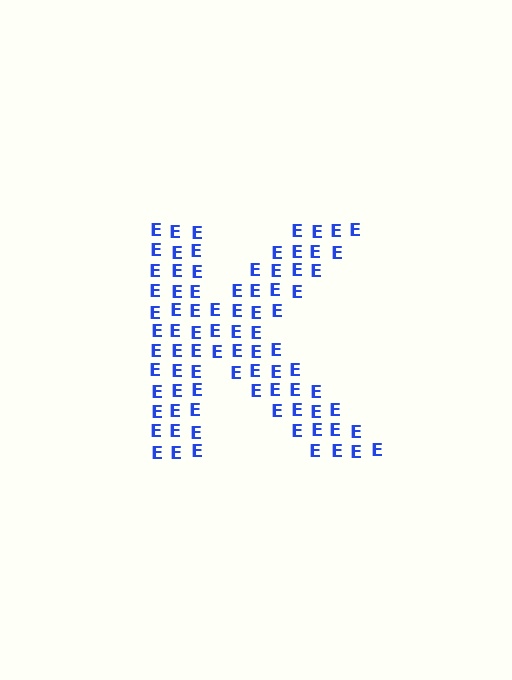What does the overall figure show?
The overall figure shows the letter K.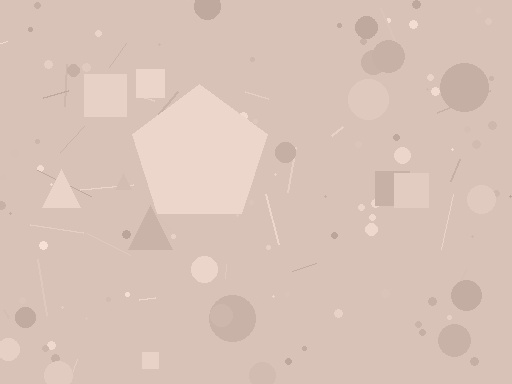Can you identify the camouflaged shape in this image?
The camouflaged shape is a pentagon.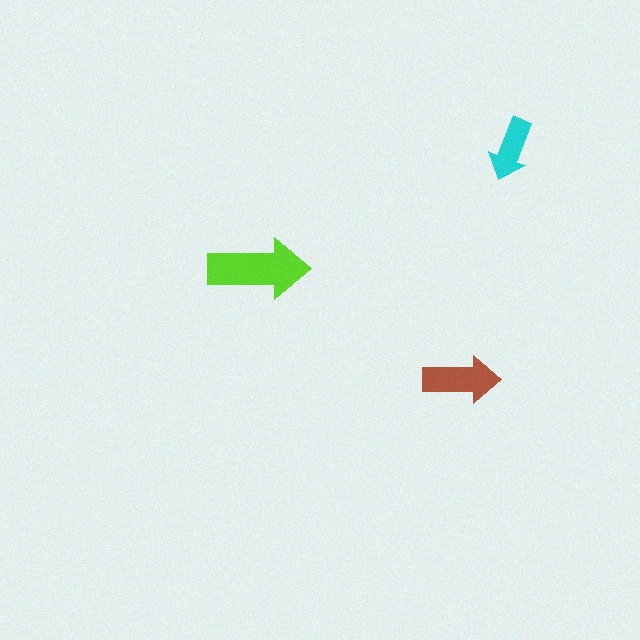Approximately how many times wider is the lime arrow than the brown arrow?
About 1.5 times wider.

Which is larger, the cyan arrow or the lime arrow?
The lime one.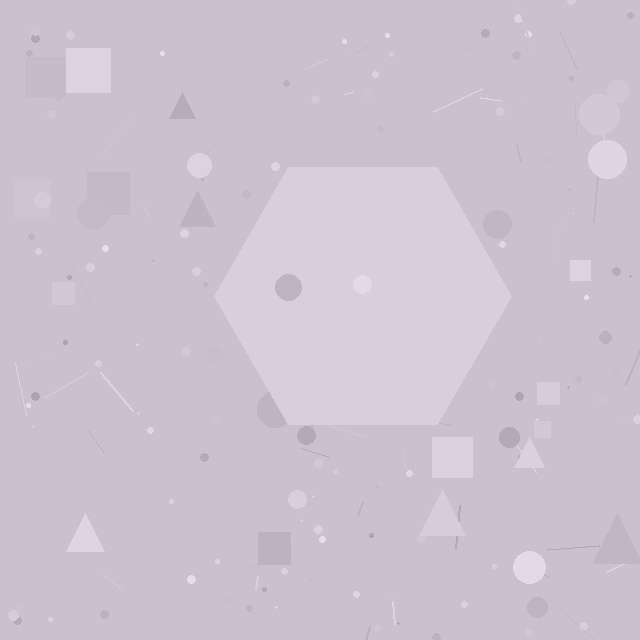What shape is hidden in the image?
A hexagon is hidden in the image.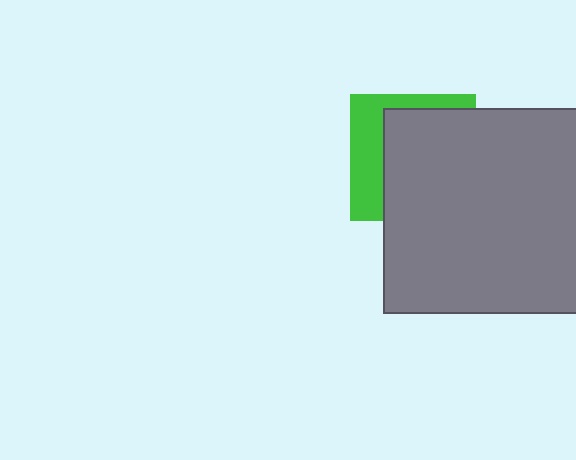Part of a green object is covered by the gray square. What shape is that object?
It is a square.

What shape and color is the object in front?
The object in front is a gray square.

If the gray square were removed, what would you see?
You would see the complete green square.